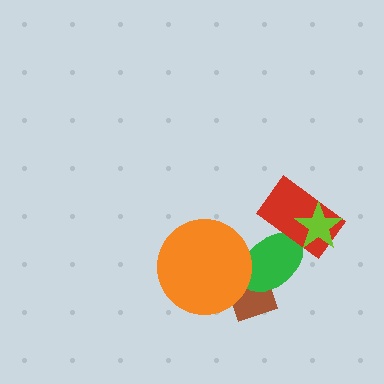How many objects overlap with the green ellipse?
3 objects overlap with the green ellipse.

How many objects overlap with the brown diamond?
2 objects overlap with the brown diamond.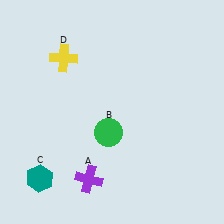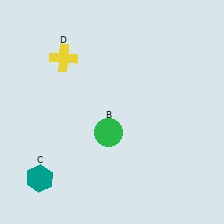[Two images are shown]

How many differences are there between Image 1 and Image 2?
There is 1 difference between the two images.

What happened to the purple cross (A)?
The purple cross (A) was removed in Image 2. It was in the bottom-left area of Image 1.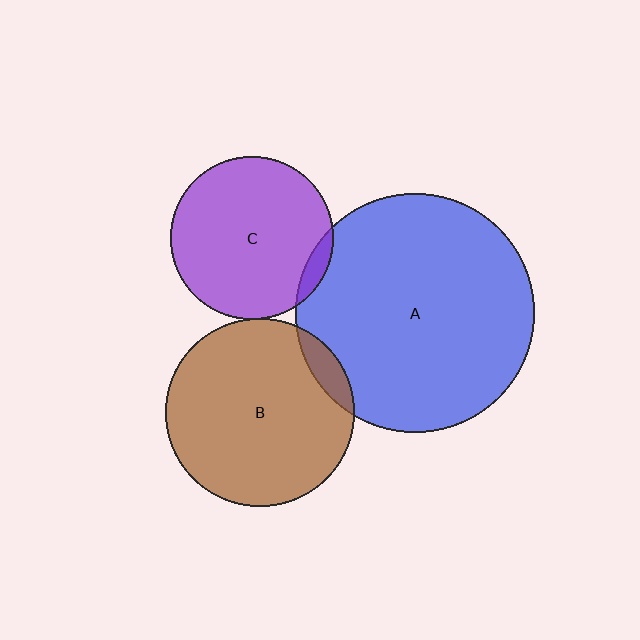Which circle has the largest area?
Circle A (blue).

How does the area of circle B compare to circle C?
Approximately 1.3 times.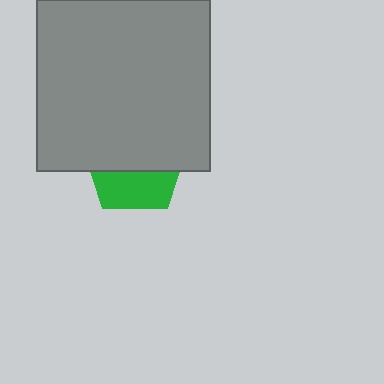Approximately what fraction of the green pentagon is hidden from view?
Roughly 60% of the green pentagon is hidden behind the gray square.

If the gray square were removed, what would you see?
You would see the complete green pentagon.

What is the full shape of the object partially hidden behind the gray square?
The partially hidden object is a green pentagon.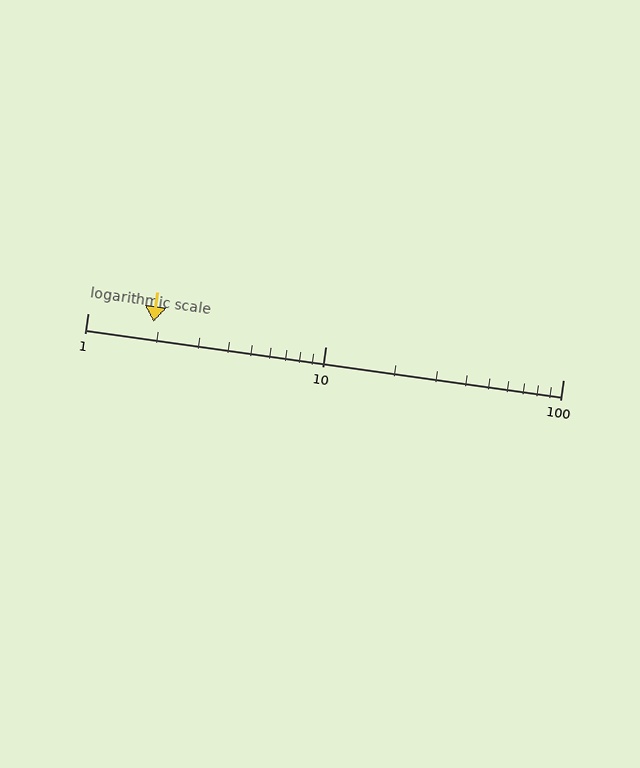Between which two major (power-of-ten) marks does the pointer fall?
The pointer is between 1 and 10.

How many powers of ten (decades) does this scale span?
The scale spans 2 decades, from 1 to 100.